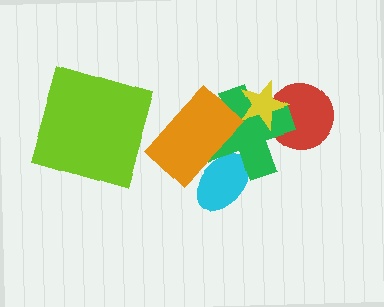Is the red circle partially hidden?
Yes, it is partially covered by another shape.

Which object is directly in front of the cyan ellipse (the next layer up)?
The green cross is directly in front of the cyan ellipse.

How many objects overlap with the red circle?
2 objects overlap with the red circle.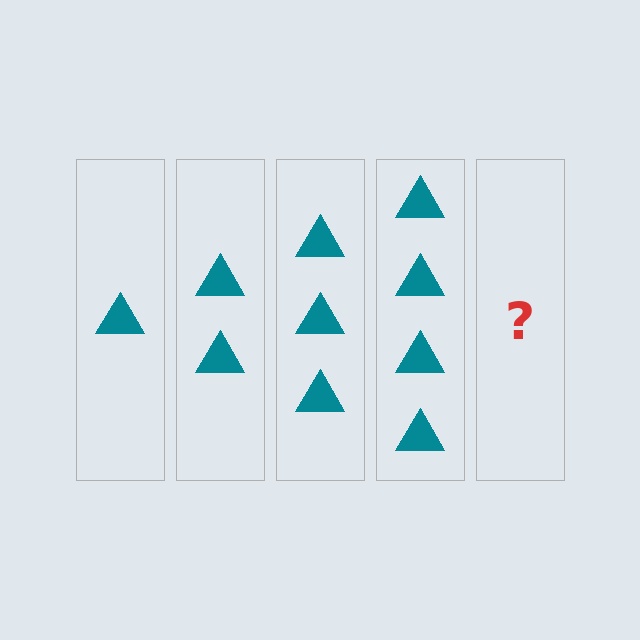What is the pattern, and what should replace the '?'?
The pattern is that each step adds one more triangle. The '?' should be 5 triangles.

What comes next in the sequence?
The next element should be 5 triangles.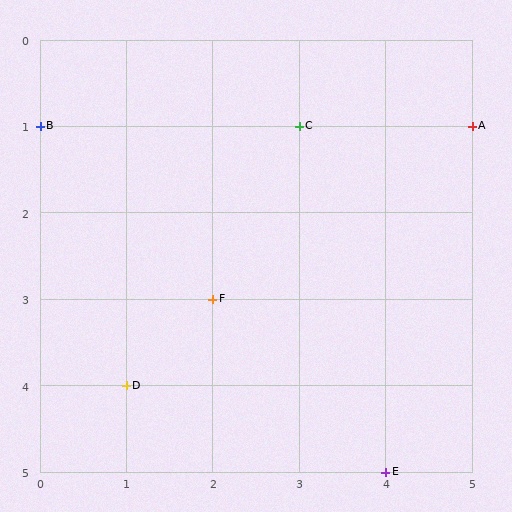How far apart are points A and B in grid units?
Points A and B are 5 columns apart.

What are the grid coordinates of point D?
Point D is at grid coordinates (1, 4).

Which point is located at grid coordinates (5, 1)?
Point A is at (5, 1).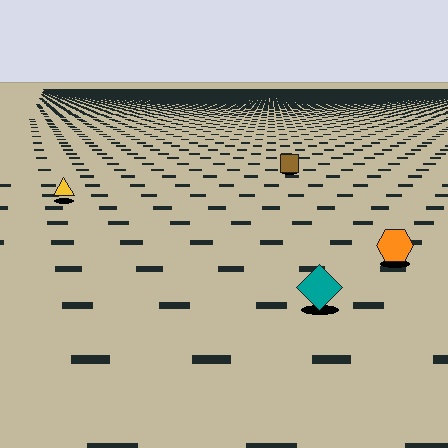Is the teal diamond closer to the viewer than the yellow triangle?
Yes. The teal diamond is closer — you can tell from the texture gradient: the ground texture is coarser near it.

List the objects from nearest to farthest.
From nearest to farthest: the teal diamond, the orange hexagon, the yellow triangle, the brown square.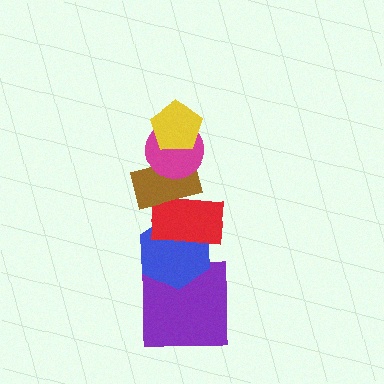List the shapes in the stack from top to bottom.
From top to bottom: the yellow pentagon, the magenta circle, the brown rectangle, the red rectangle, the blue hexagon, the purple square.